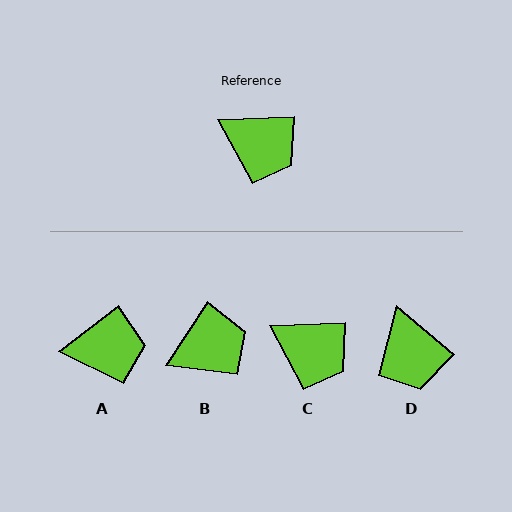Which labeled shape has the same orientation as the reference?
C.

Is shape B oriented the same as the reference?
No, it is off by about 55 degrees.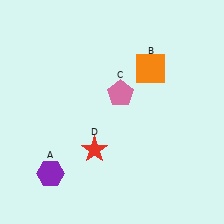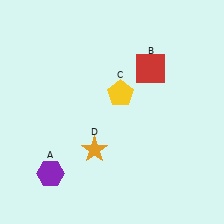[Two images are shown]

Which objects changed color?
B changed from orange to red. C changed from pink to yellow. D changed from red to orange.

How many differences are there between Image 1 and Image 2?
There are 3 differences between the two images.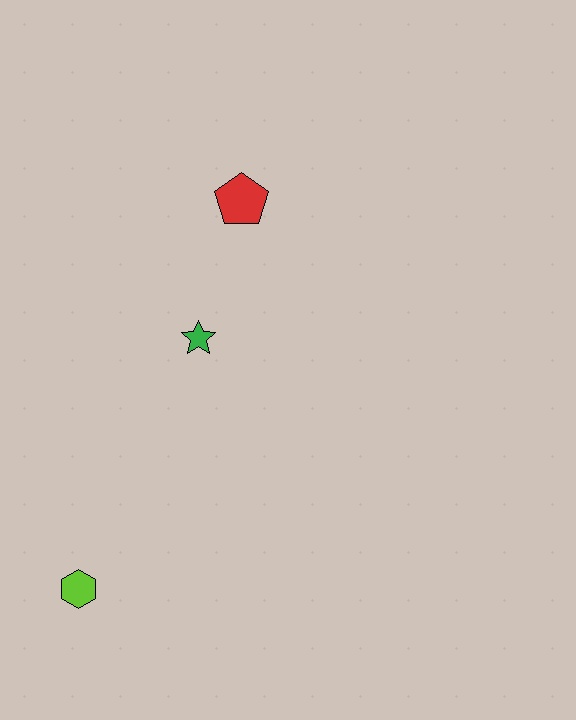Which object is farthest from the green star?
The lime hexagon is farthest from the green star.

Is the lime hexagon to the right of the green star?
No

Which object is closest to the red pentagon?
The green star is closest to the red pentagon.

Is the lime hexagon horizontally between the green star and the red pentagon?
No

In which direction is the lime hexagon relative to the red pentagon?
The lime hexagon is below the red pentagon.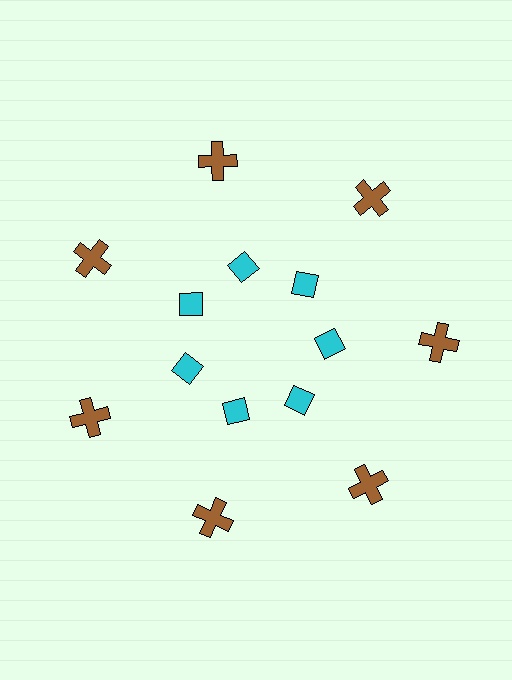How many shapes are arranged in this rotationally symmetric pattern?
There are 14 shapes, arranged in 7 groups of 2.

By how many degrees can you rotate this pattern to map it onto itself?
The pattern maps onto itself every 51 degrees of rotation.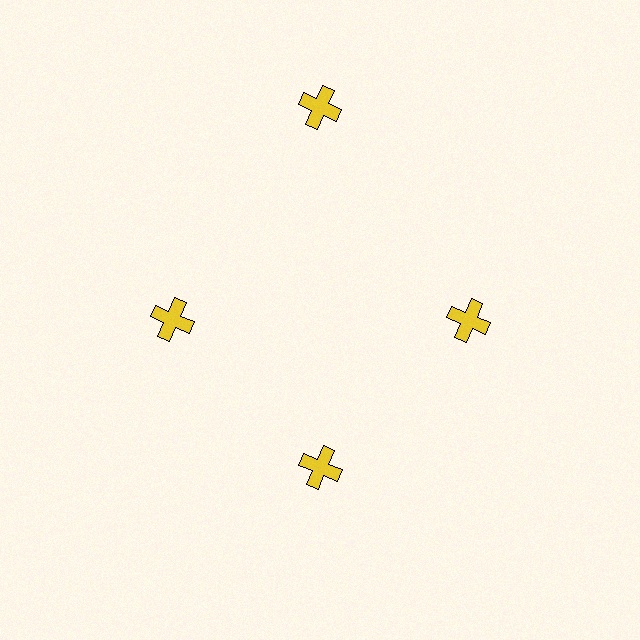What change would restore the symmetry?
The symmetry would be restored by moving it inward, back onto the ring so that all 4 crosses sit at equal angles and equal distance from the center.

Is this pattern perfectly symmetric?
No. The 4 yellow crosses are arranged in a ring, but one element near the 12 o'clock position is pushed outward from the center, breaking the 4-fold rotational symmetry.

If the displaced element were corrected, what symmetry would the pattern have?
It would have 4-fold rotational symmetry — the pattern would map onto itself every 90 degrees.